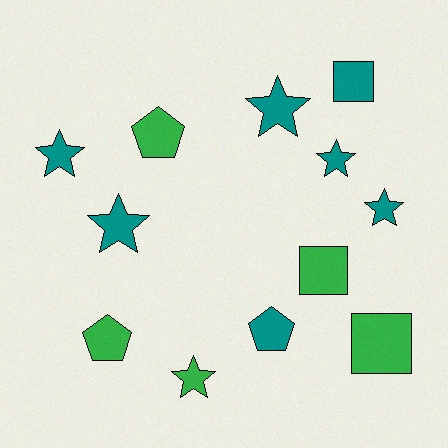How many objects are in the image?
There are 12 objects.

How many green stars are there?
There is 1 green star.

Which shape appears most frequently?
Star, with 6 objects.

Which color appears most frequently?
Teal, with 7 objects.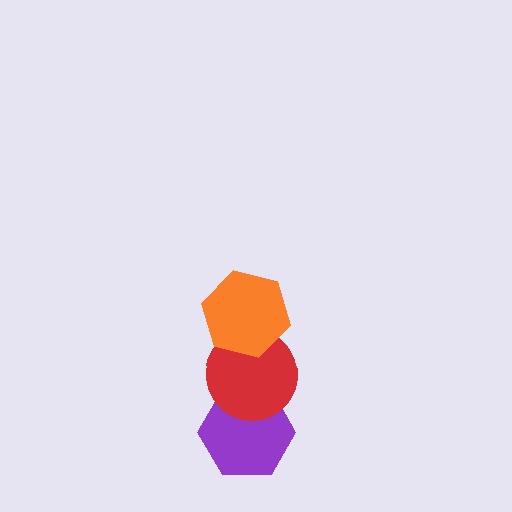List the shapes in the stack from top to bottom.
From top to bottom: the orange hexagon, the red circle, the purple hexagon.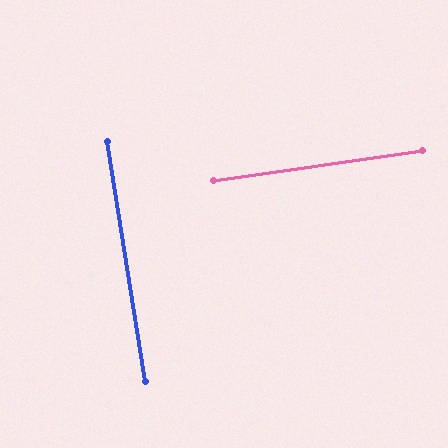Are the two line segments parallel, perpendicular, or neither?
Perpendicular — they meet at approximately 89°.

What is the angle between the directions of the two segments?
Approximately 89 degrees.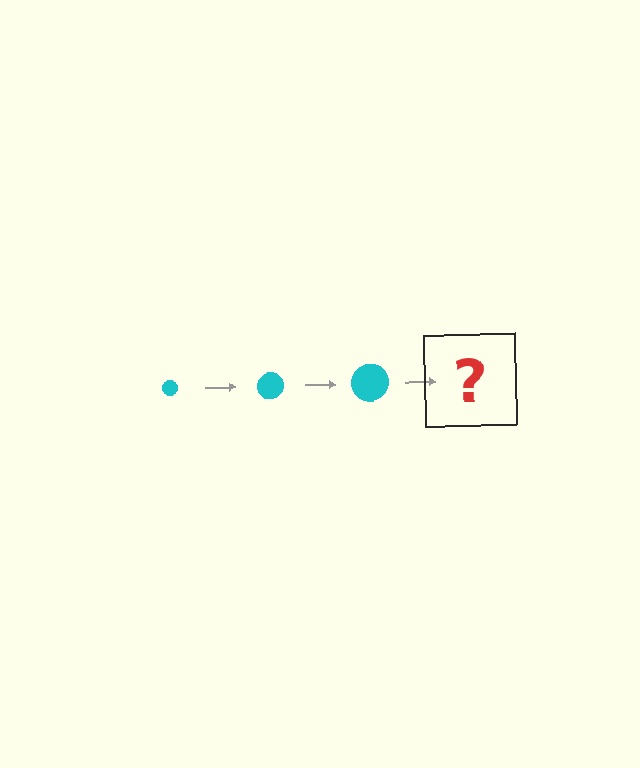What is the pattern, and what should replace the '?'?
The pattern is that the circle gets progressively larger each step. The '?' should be a cyan circle, larger than the previous one.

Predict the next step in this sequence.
The next step is a cyan circle, larger than the previous one.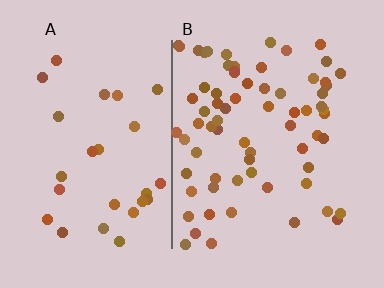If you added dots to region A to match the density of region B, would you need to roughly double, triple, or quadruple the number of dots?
Approximately double.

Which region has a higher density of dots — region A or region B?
B (the right).